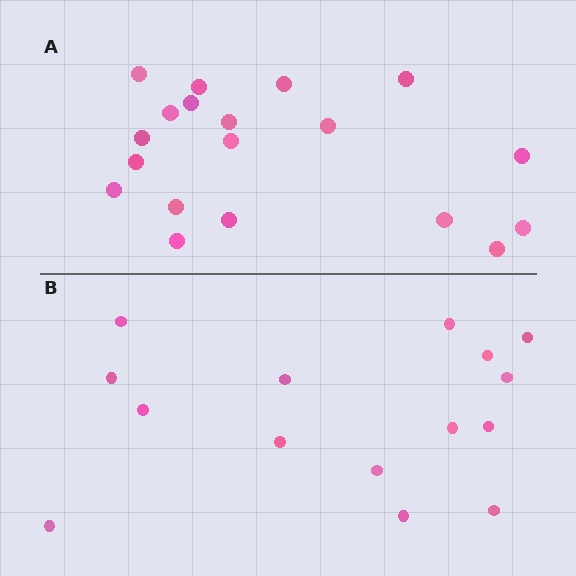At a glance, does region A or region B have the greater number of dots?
Region A (the top region) has more dots.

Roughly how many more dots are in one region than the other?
Region A has about 4 more dots than region B.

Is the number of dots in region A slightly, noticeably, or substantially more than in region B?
Region A has noticeably more, but not dramatically so. The ratio is roughly 1.3 to 1.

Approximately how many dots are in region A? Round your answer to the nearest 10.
About 20 dots. (The exact count is 19, which rounds to 20.)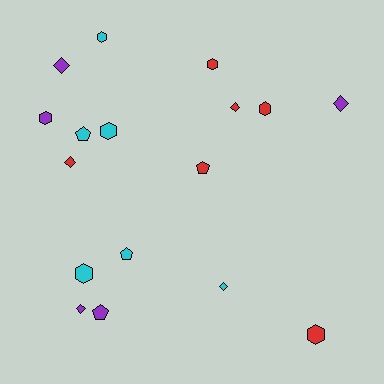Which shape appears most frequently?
Hexagon, with 7 objects.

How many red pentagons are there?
There is 1 red pentagon.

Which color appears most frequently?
Cyan, with 6 objects.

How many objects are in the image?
There are 17 objects.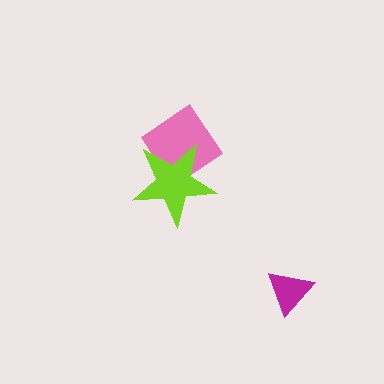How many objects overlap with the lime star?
1 object overlaps with the lime star.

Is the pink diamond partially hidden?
Yes, it is partially covered by another shape.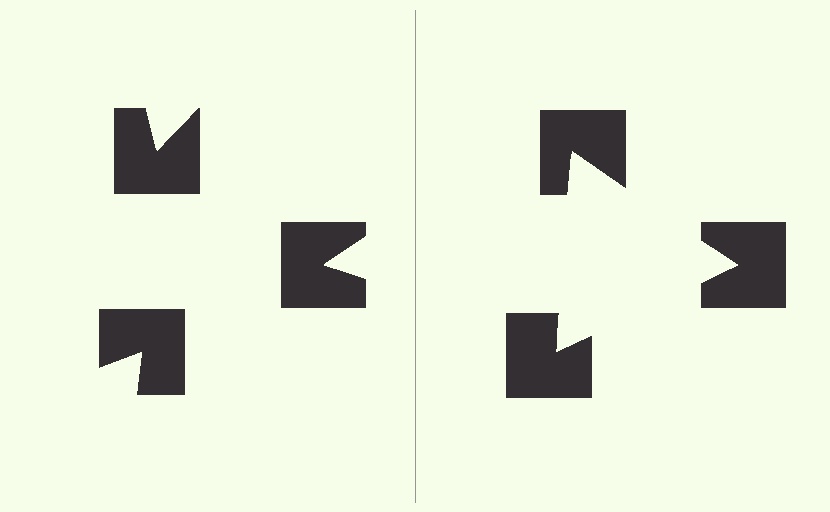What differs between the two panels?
The notched squares are positioned identically on both sides; only the wedge orientations differ. On the right they align to a triangle; on the left they are misaligned.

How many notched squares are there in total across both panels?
6 — 3 on each side.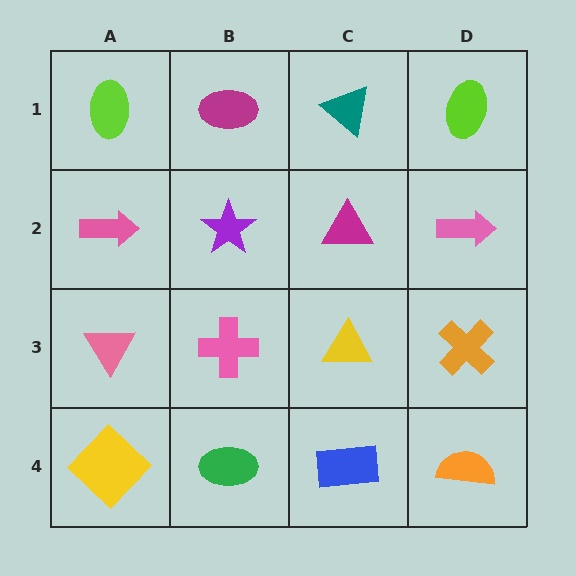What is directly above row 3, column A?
A pink arrow.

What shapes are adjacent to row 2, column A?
A lime ellipse (row 1, column A), a pink triangle (row 3, column A), a purple star (row 2, column B).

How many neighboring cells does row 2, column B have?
4.